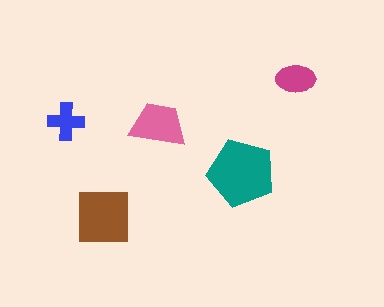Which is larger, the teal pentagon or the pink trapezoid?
The teal pentagon.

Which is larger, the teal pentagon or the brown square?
The teal pentagon.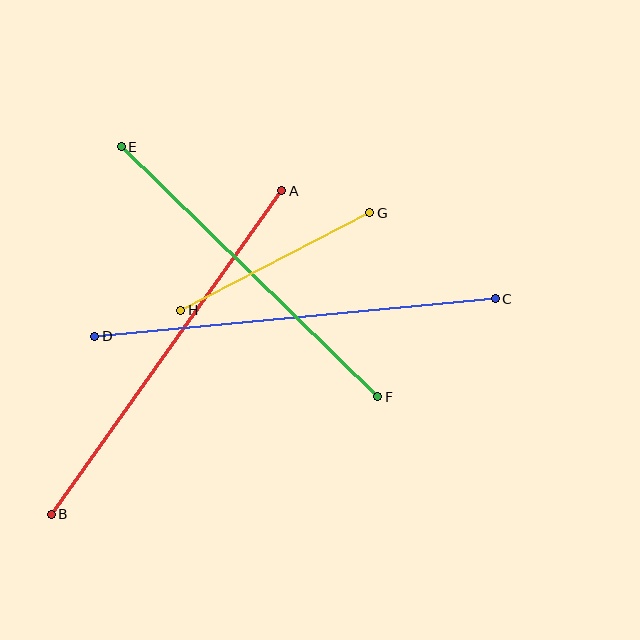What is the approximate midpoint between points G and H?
The midpoint is at approximately (275, 261) pixels.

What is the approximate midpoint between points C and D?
The midpoint is at approximately (295, 317) pixels.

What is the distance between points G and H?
The distance is approximately 212 pixels.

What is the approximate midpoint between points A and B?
The midpoint is at approximately (167, 353) pixels.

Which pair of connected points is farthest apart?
Points C and D are farthest apart.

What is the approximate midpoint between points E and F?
The midpoint is at approximately (250, 272) pixels.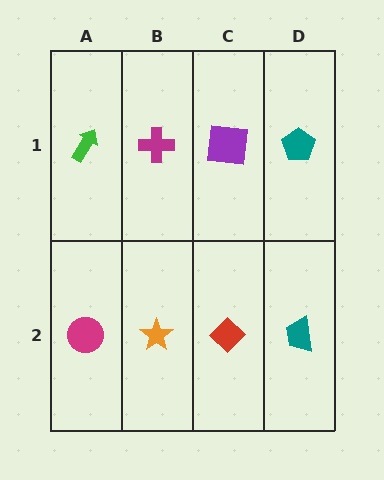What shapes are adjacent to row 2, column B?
A magenta cross (row 1, column B), a magenta circle (row 2, column A), a red diamond (row 2, column C).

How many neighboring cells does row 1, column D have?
2.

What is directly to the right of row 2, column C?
A teal trapezoid.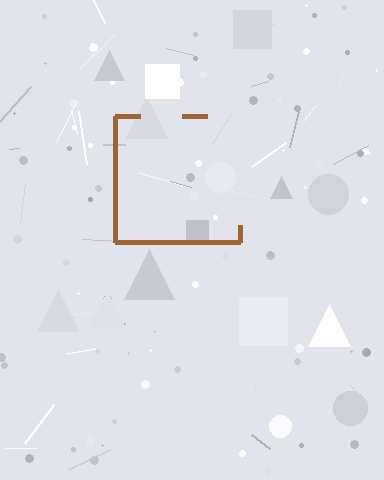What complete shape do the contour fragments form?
The contour fragments form a square.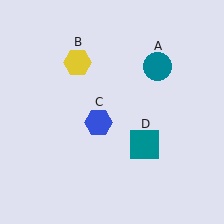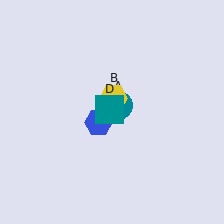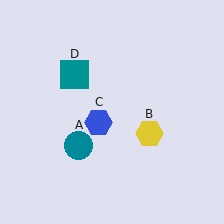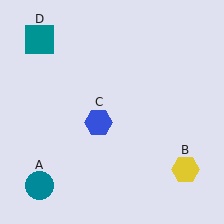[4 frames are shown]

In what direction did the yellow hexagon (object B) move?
The yellow hexagon (object B) moved down and to the right.